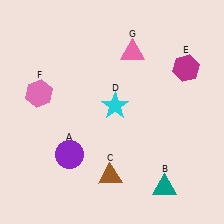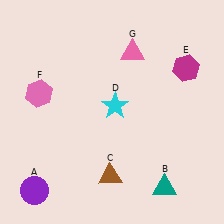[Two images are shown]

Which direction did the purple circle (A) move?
The purple circle (A) moved left.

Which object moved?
The purple circle (A) moved left.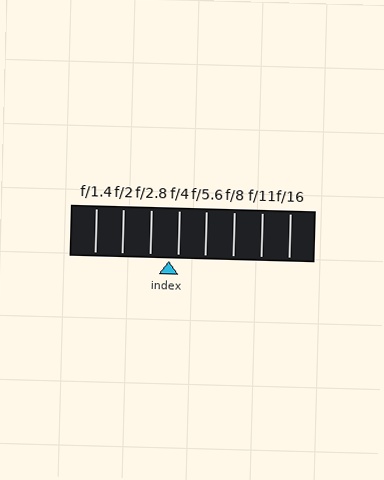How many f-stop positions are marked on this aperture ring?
There are 8 f-stop positions marked.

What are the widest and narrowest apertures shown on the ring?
The widest aperture shown is f/1.4 and the narrowest is f/16.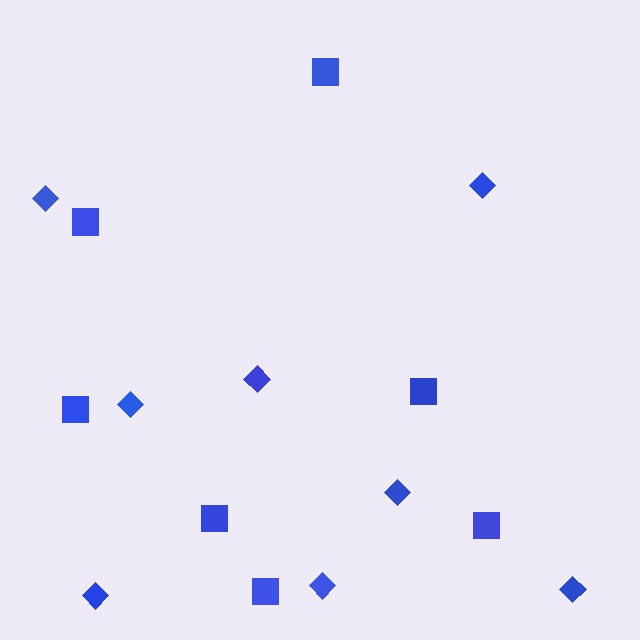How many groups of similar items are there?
There are 2 groups: one group of diamonds (8) and one group of squares (7).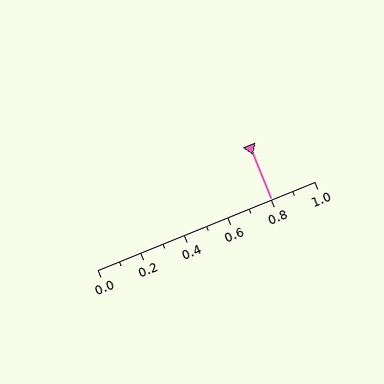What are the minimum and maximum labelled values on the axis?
The axis runs from 0.0 to 1.0.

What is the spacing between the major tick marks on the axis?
The major ticks are spaced 0.2 apart.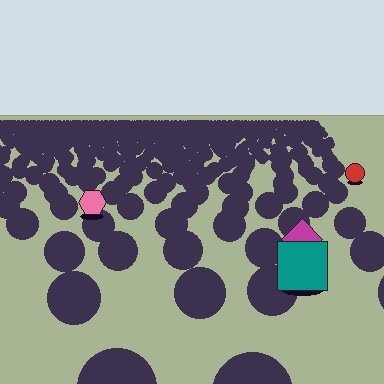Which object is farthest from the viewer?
The red circle is farthest from the viewer. It appears smaller and the ground texture around it is denser.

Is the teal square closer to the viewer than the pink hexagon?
Yes. The teal square is closer — you can tell from the texture gradient: the ground texture is coarser near it.